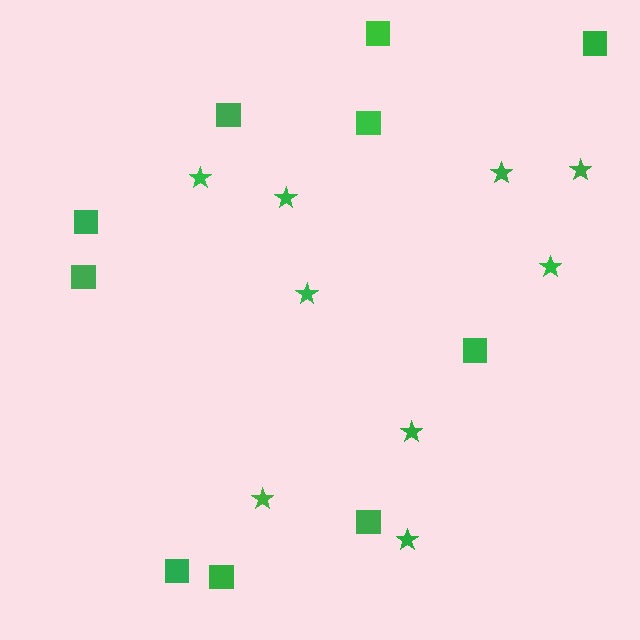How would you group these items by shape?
There are 2 groups: one group of stars (9) and one group of squares (10).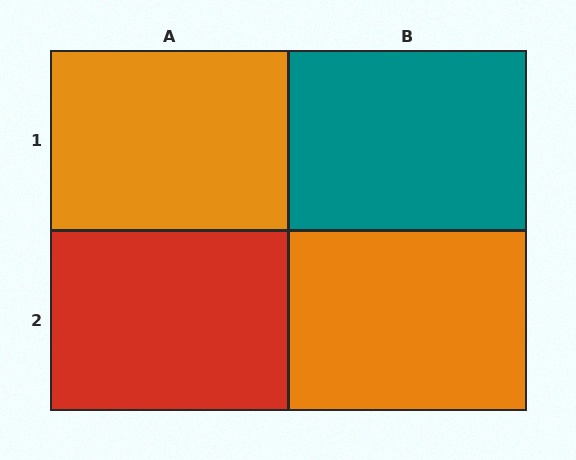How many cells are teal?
1 cell is teal.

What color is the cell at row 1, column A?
Orange.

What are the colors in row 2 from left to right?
Red, orange.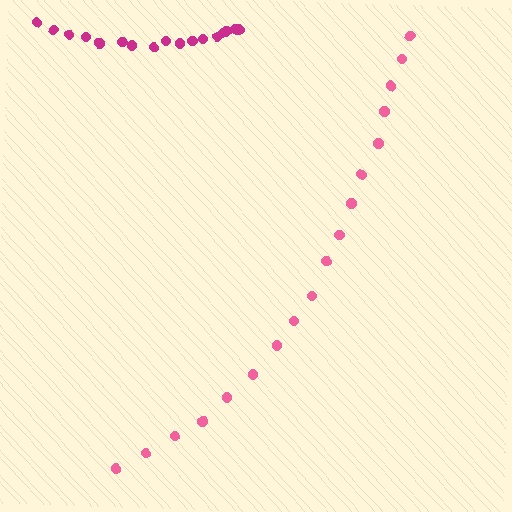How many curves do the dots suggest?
There are 2 distinct paths.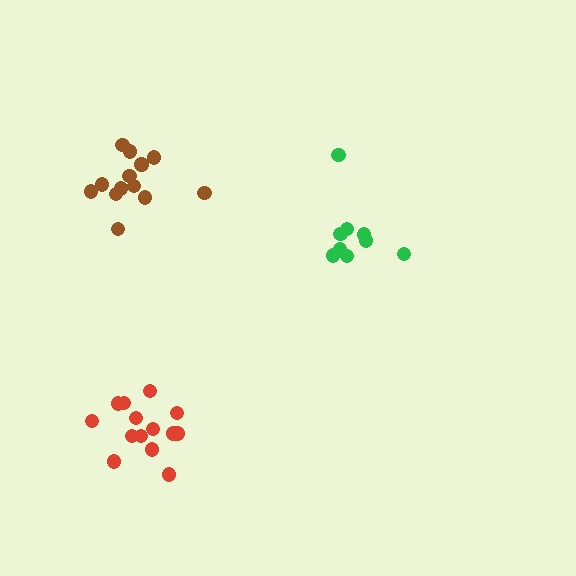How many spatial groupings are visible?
There are 3 spatial groupings.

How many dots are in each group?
Group 1: 9 dots, Group 2: 13 dots, Group 3: 14 dots (36 total).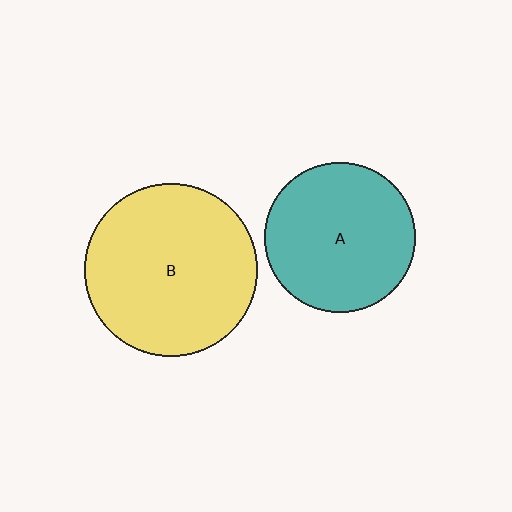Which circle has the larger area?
Circle B (yellow).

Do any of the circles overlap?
No, none of the circles overlap.